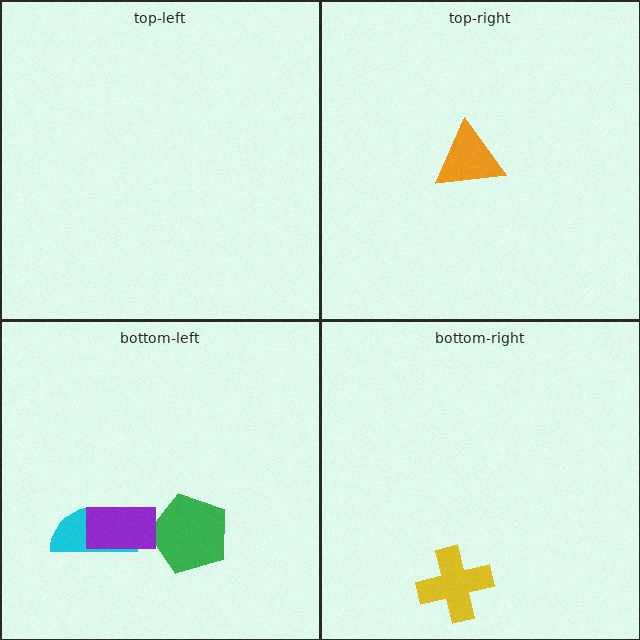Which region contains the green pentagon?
The bottom-left region.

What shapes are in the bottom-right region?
The yellow cross.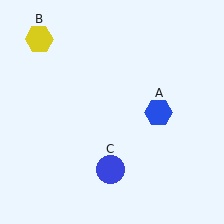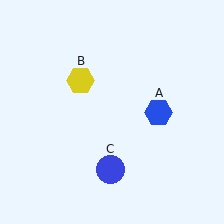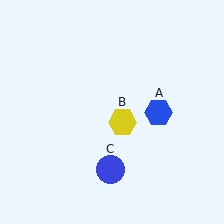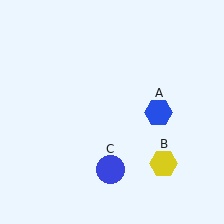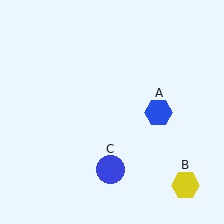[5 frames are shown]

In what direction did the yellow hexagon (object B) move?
The yellow hexagon (object B) moved down and to the right.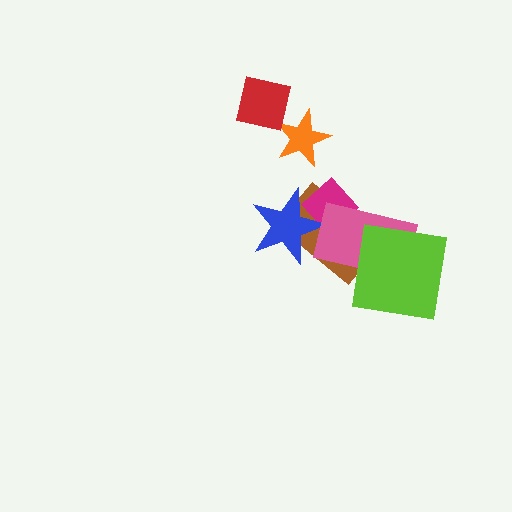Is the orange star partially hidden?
Yes, it is partially covered by another shape.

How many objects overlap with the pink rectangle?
3 objects overlap with the pink rectangle.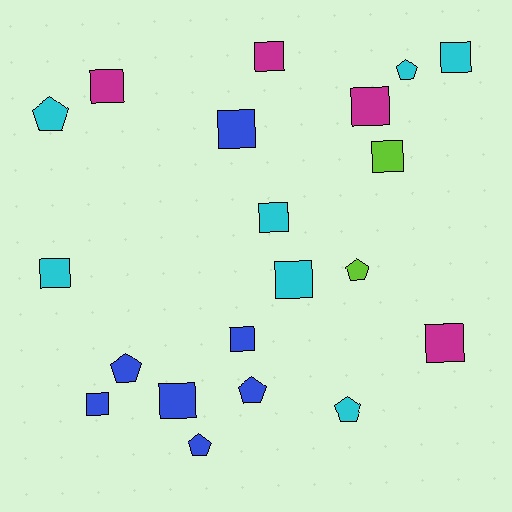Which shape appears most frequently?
Square, with 13 objects.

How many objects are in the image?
There are 20 objects.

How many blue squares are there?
There are 4 blue squares.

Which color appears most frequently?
Blue, with 7 objects.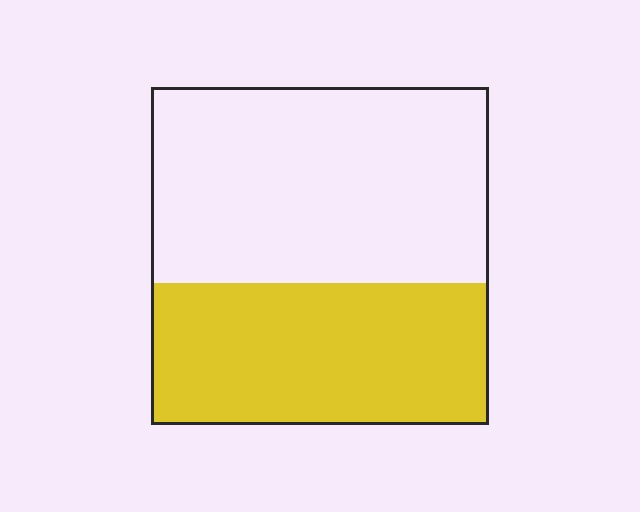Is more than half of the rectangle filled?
No.